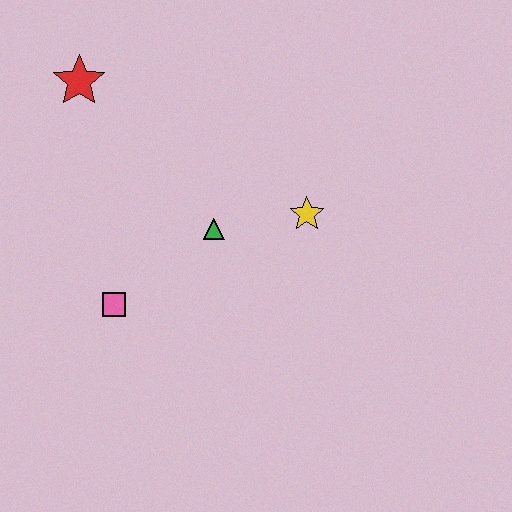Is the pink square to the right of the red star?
Yes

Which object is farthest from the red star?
The yellow star is farthest from the red star.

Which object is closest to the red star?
The green triangle is closest to the red star.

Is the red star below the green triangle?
No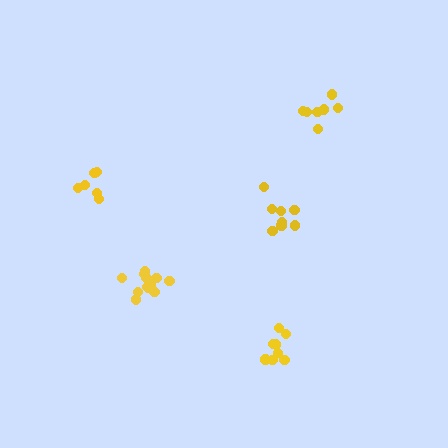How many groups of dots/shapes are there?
There are 5 groups.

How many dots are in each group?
Group 1: 8 dots, Group 2: 6 dots, Group 3: 7 dots, Group 4: 12 dots, Group 5: 8 dots (41 total).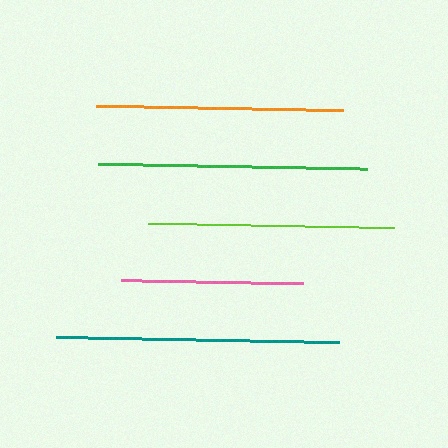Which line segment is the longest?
The teal line is the longest at approximately 283 pixels.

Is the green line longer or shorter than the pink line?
The green line is longer than the pink line.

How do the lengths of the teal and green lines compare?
The teal and green lines are approximately the same length.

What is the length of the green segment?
The green segment is approximately 268 pixels long.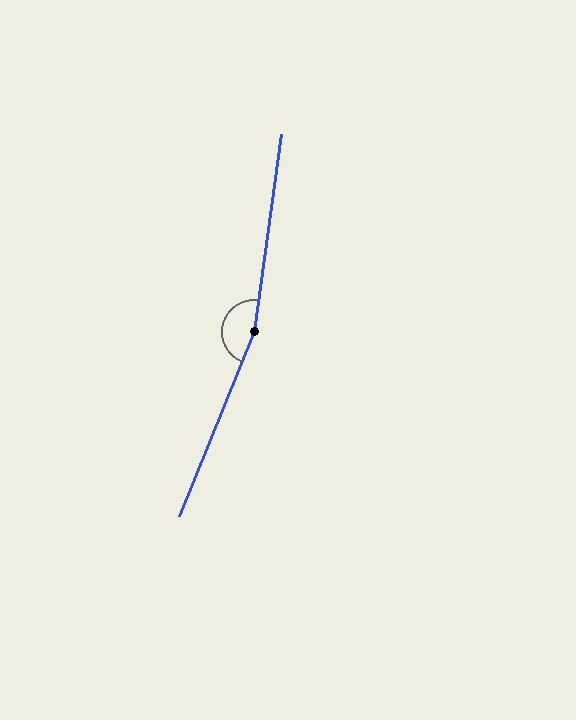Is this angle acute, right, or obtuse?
It is obtuse.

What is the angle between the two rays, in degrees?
Approximately 165 degrees.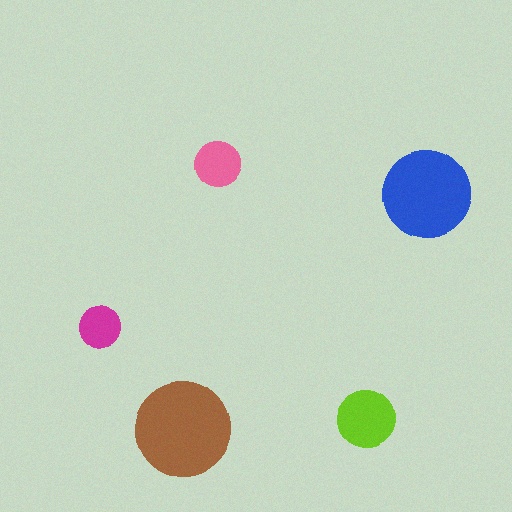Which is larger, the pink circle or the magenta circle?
The pink one.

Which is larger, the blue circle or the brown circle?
The brown one.